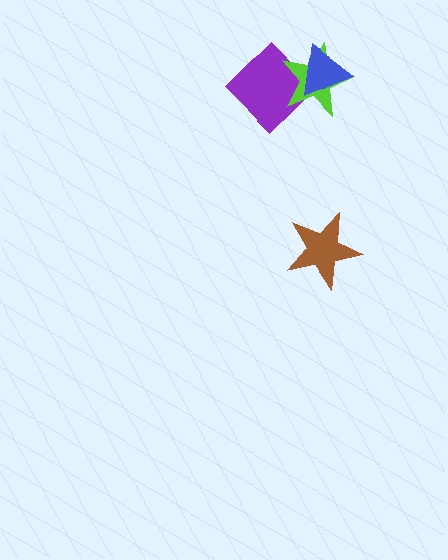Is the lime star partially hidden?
Yes, it is partially covered by another shape.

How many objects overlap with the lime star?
2 objects overlap with the lime star.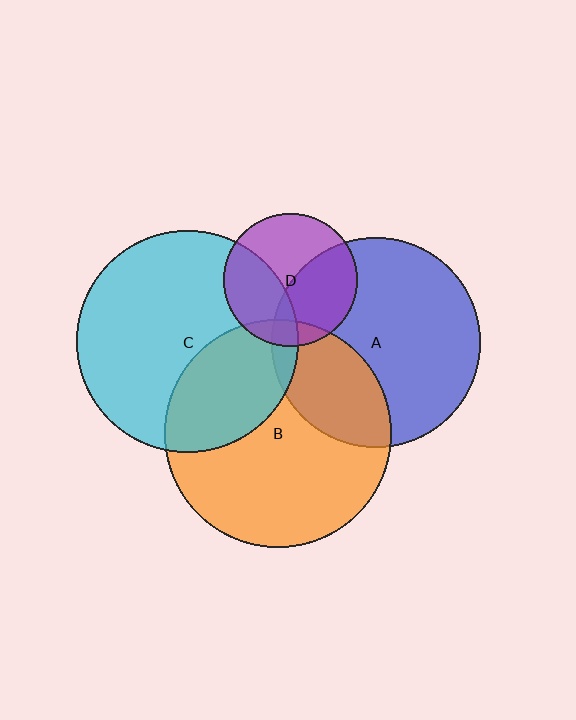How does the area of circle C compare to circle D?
Approximately 2.8 times.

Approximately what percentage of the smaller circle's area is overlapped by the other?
Approximately 30%.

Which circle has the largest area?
Circle B (orange).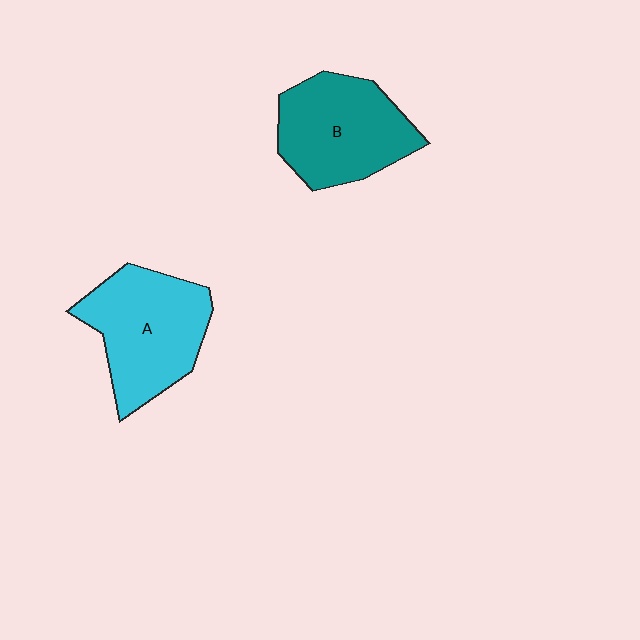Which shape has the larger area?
Shape A (cyan).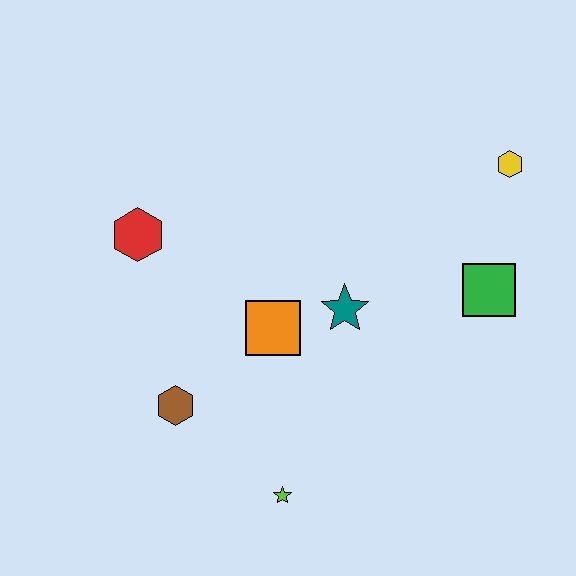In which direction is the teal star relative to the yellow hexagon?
The teal star is to the left of the yellow hexagon.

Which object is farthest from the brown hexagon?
The yellow hexagon is farthest from the brown hexagon.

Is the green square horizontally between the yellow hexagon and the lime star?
Yes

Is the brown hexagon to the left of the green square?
Yes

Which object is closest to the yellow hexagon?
The green square is closest to the yellow hexagon.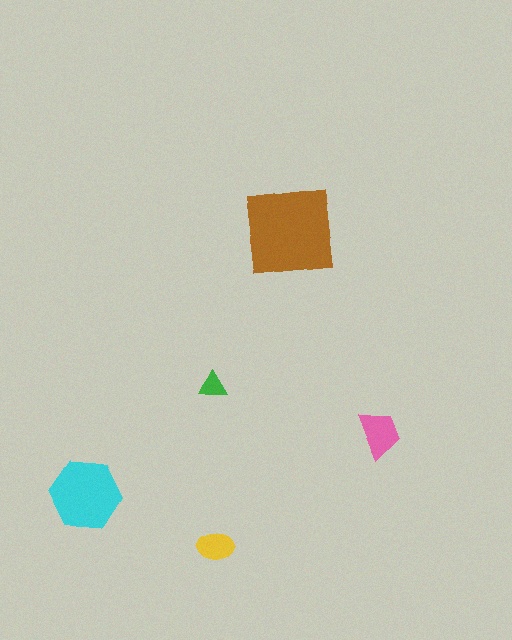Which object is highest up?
The brown square is topmost.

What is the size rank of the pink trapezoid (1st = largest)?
3rd.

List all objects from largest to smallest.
The brown square, the cyan hexagon, the pink trapezoid, the yellow ellipse, the green triangle.